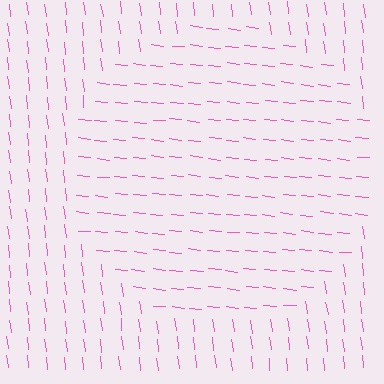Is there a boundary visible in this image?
Yes, there is a texture boundary formed by a change in line orientation.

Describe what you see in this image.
The image is filled with small pink line segments. A circle region in the image has lines oriented differently from the surrounding lines, creating a visible texture boundary.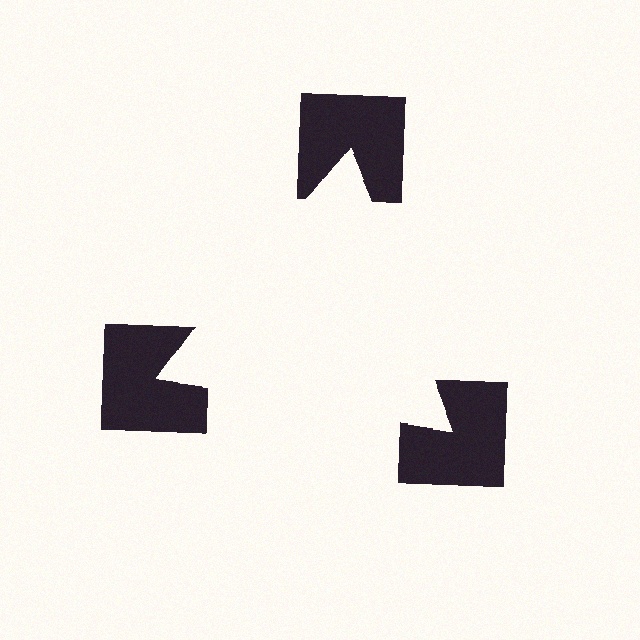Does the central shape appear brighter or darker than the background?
It typically appears slightly brighter than the background, even though no actual brightness change is drawn.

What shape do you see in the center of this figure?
An illusory triangle — its edges are inferred from the aligned wedge cuts in the notched squares, not physically drawn.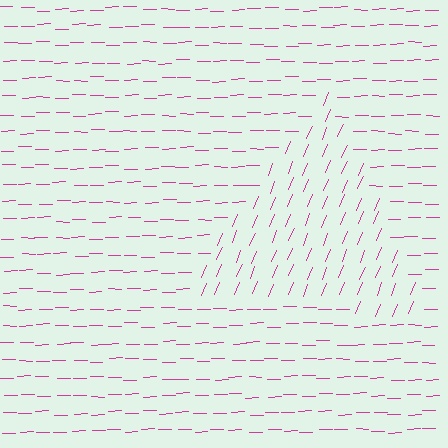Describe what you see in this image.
The image is filled with small magenta line segments. A triangle region in the image has lines oriented differently from the surrounding lines, creating a visible texture boundary.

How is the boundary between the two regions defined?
The boundary is defined purely by a change in line orientation (approximately 67 degrees difference). All lines are the same color and thickness.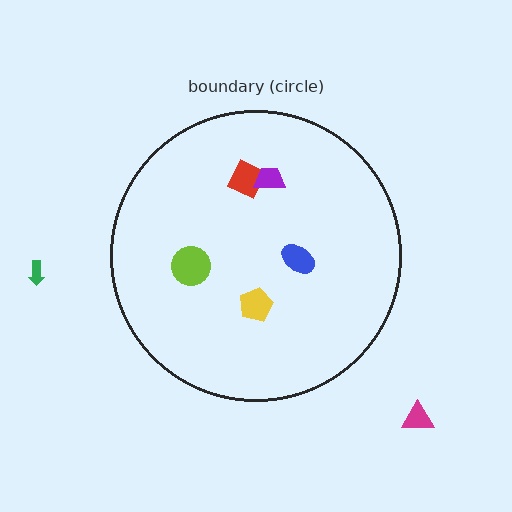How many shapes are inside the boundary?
5 inside, 2 outside.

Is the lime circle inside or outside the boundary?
Inside.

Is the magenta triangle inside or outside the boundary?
Outside.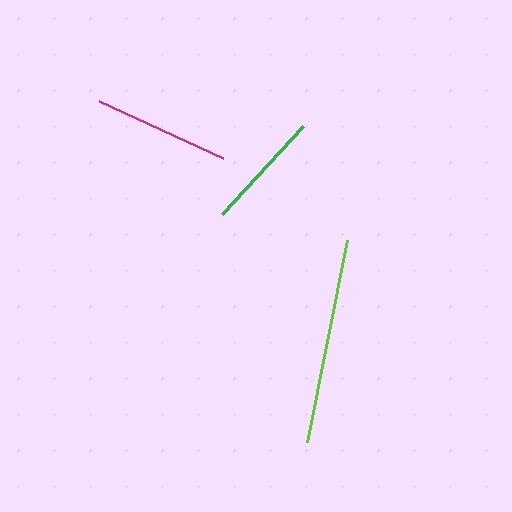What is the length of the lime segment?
The lime segment is approximately 206 pixels long.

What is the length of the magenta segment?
The magenta segment is approximately 136 pixels long.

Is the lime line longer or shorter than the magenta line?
The lime line is longer than the magenta line.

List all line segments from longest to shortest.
From longest to shortest: lime, magenta, green.